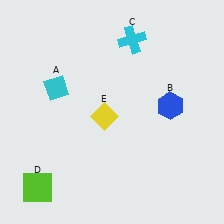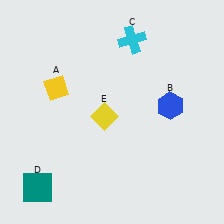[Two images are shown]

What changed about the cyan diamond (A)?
In Image 1, A is cyan. In Image 2, it changed to yellow.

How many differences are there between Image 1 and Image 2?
There are 2 differences between the two images.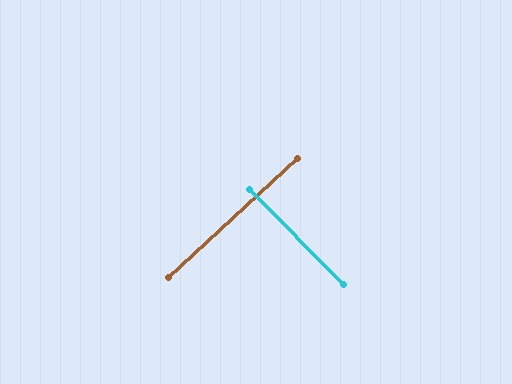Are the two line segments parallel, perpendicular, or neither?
Perpendicular — they meet at approximately 88°.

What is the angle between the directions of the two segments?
Approximately 88 degrees.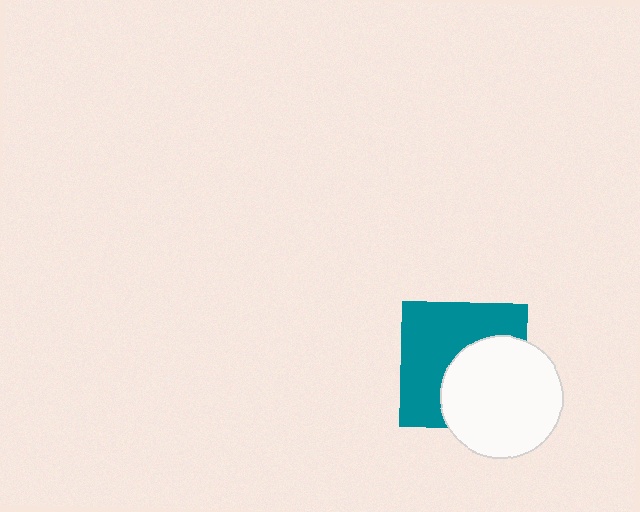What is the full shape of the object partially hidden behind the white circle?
The partially hidden object is a teal square.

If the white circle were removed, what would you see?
You would see the complete teal square.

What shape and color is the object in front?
The object in front is a white circle.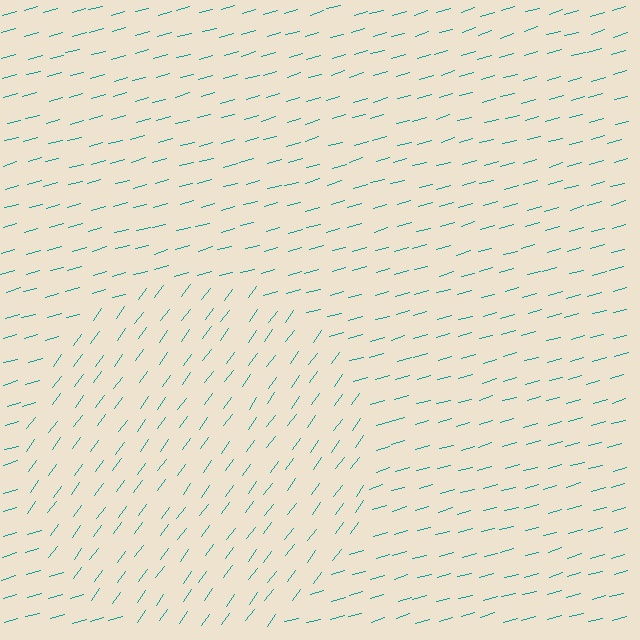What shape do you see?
I see a circle.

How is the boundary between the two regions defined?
The boundary is defined purely by a change in line orientation (approximately 38 degrees difference). All lines are the same color and thickness.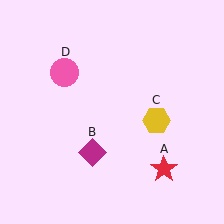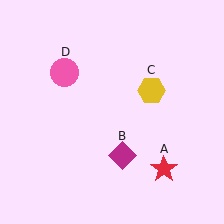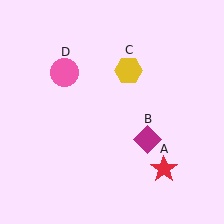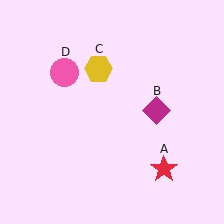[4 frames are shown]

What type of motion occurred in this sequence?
The magenta diamond (object B), yellow hexagon (object C) rotated counterclockwise around the center of the scene.